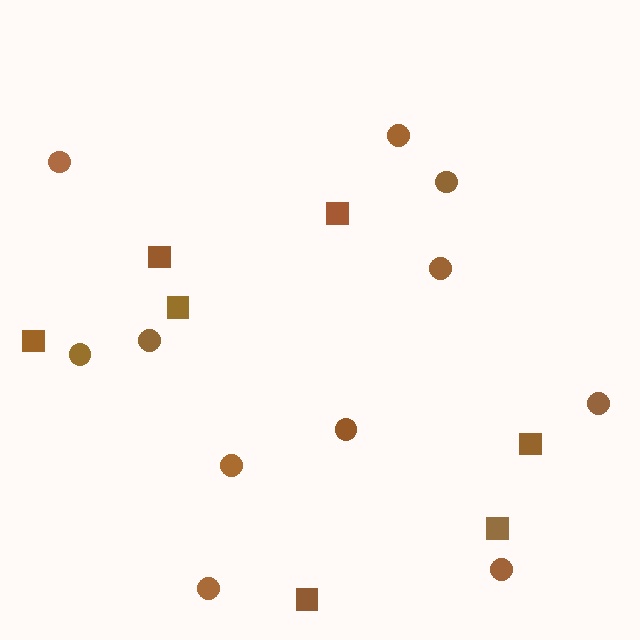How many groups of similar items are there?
There are 2 groups: one group of circles (11) and one group of squares (7).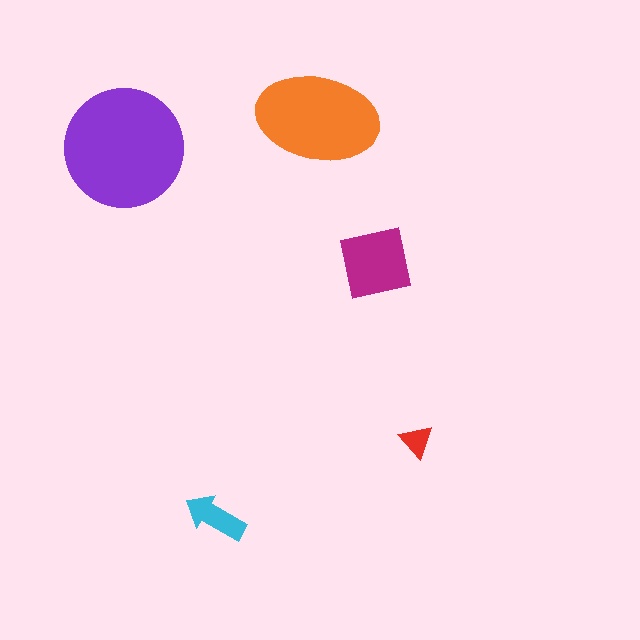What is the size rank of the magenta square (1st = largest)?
3rd.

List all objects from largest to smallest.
The purple circle, the orange ellipse, the magenta square, the cyan arrow, the red triangle.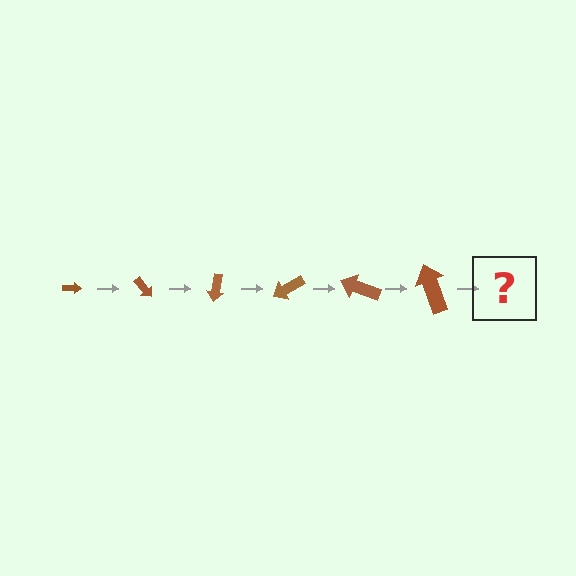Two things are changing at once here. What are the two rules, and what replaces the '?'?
The two rules are that the arrow grows larger each step and it rotates 50 degrees each step. The '?' should be an arrow, larger than the previous one and rotated 300 degrees from the start.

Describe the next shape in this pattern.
It should be an arrow, larger than the previous one and rotated 300 degrees from the start.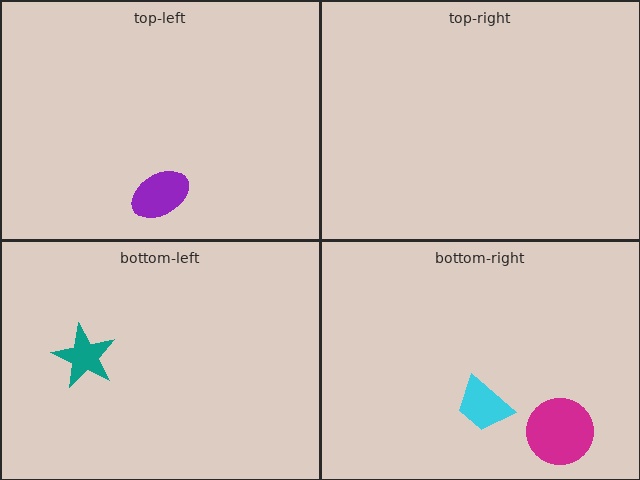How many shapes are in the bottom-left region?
1.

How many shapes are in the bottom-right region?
2.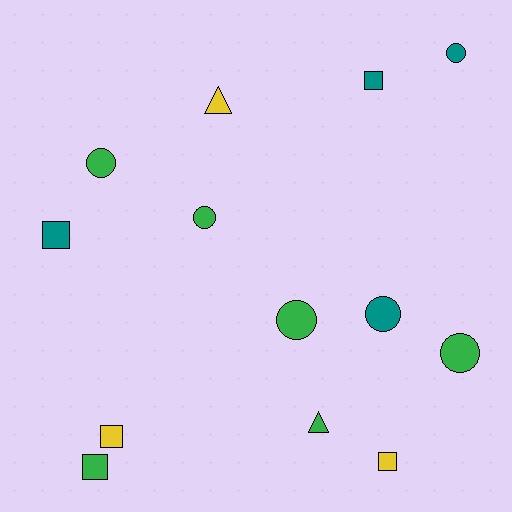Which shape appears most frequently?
Circle, with 6 objects.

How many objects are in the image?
There are 13 objects.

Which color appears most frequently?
Green, with 6 objects.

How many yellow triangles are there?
There is 1 yellow triangle.